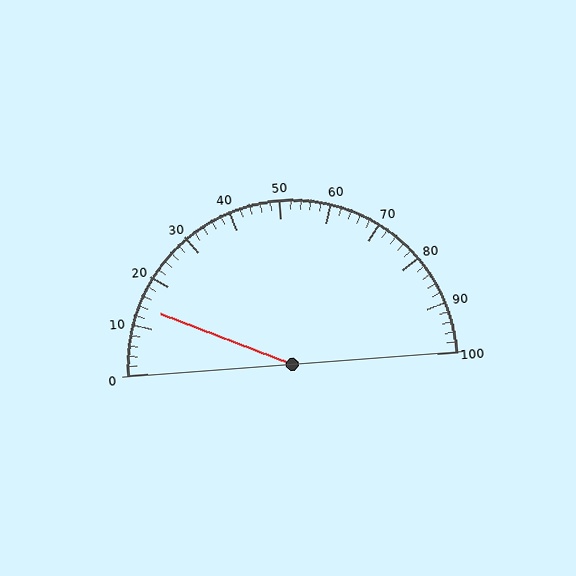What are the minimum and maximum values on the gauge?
The gauge ranges from 0 to 100.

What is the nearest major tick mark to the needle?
The nearest major tick mark is 10.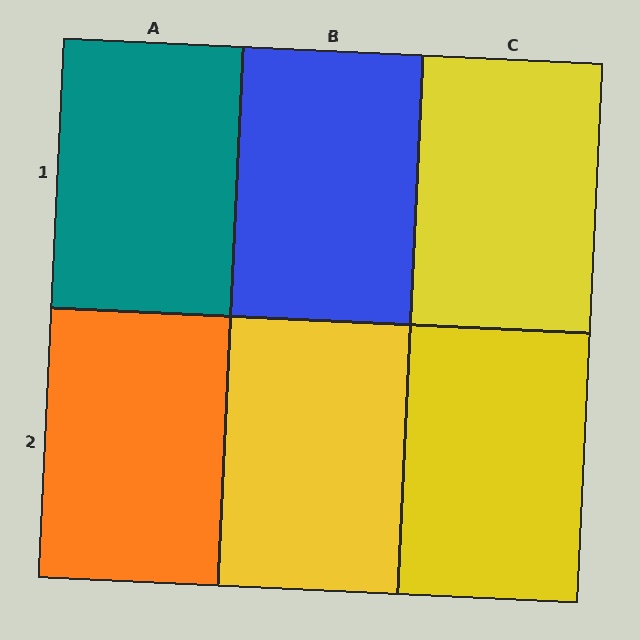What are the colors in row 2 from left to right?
Orange, yellow, yellow.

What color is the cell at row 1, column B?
Blue.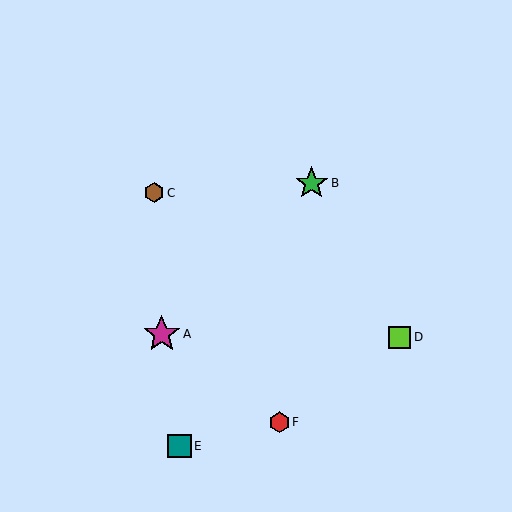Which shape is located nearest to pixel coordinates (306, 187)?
The green star (labeled B) at (312, 183) is nearest to that location.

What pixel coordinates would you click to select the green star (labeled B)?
Click at (312, 183) to select the green star B.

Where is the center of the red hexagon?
The center of the red hexagon is at (279, 422).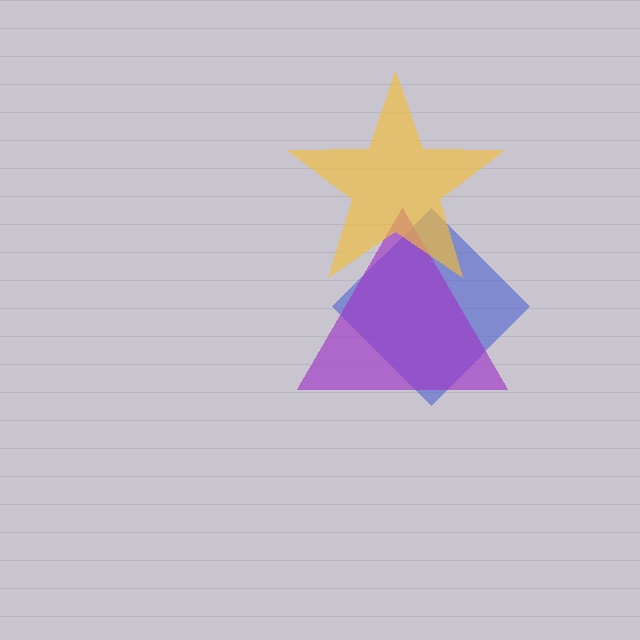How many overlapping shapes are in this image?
There are 3 overlapping shapes in the image.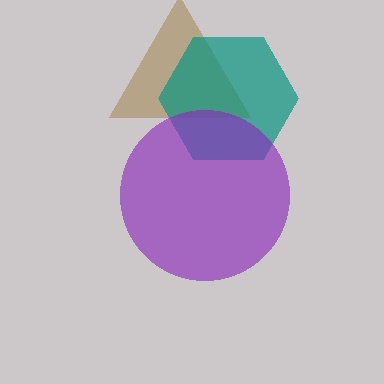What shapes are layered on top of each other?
The layered shapes are: a brown triangle, a teal hexagon, a purple circle.